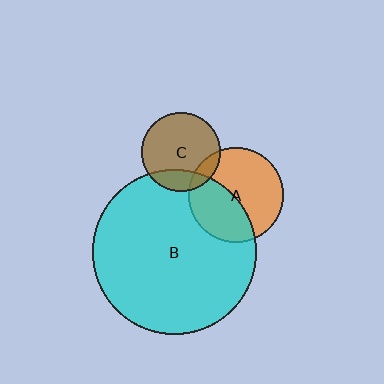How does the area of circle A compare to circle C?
Approximately 1.5 times.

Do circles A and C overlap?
Yes.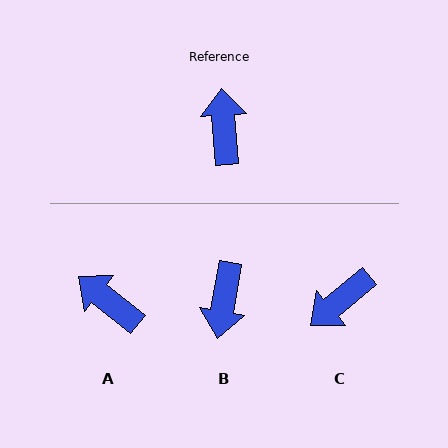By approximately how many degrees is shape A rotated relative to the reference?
Approximately 47 degrees counter-clockwise.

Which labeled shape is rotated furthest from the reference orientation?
B, about 166 degrees away.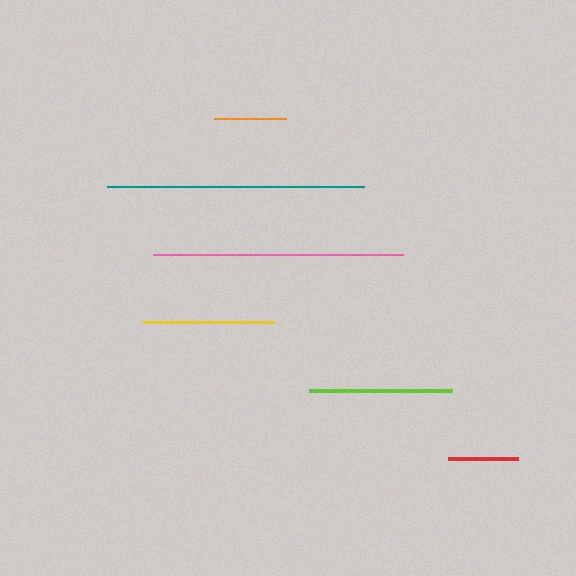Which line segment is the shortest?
The red line is the shortest at approximately 70 pixels.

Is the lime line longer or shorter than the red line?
The lime line is longer than the red line.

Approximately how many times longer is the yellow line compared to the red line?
The yellow line is approximately 1.9 times the length of the red line.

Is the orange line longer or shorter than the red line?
The orange line is longer than the red line.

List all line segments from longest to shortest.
From longest to shortest: teal, pink, lime, yellow, orange, red.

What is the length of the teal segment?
The teal segment is approximately 257 pixels long.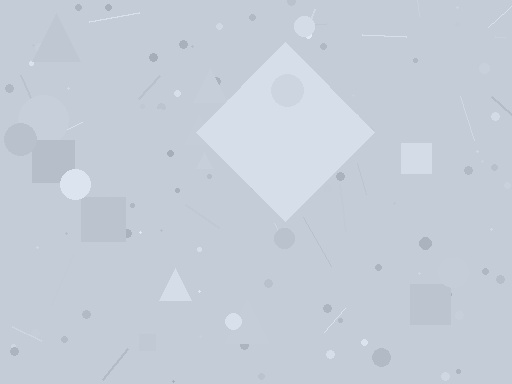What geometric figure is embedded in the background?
A diamond is embedded in the background.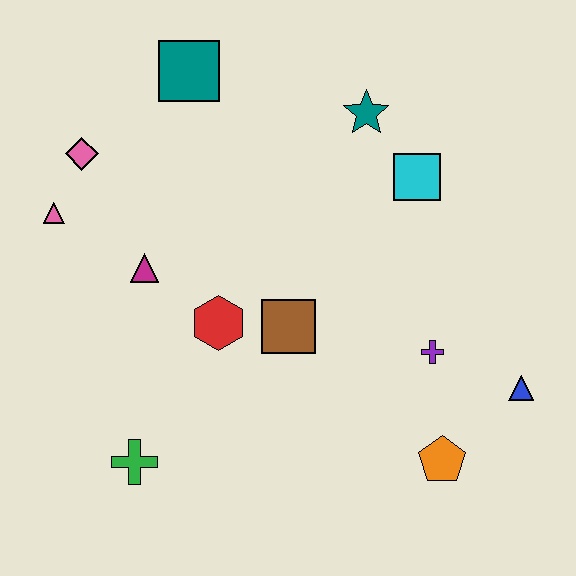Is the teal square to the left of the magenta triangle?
No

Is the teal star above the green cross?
Yes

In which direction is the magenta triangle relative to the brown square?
The magenta triangle is to the left of the brown square.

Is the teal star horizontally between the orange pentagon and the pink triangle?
Yes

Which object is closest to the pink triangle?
The pink diamond is closest to the pink triangle.